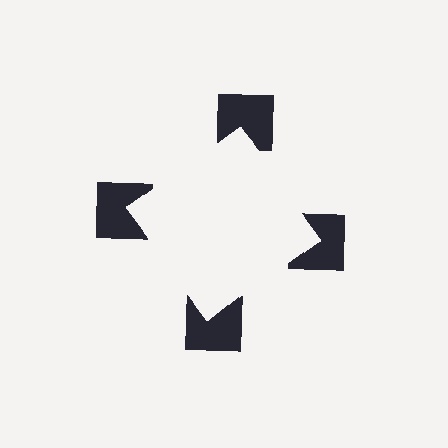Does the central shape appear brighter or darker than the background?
It typically appears slightly brighter than the background, even though no actual brightness change is drawn.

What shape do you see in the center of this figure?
An illusory square — its edges are inferred from the aligned wedge cuts in the notched squares, not physically drawn.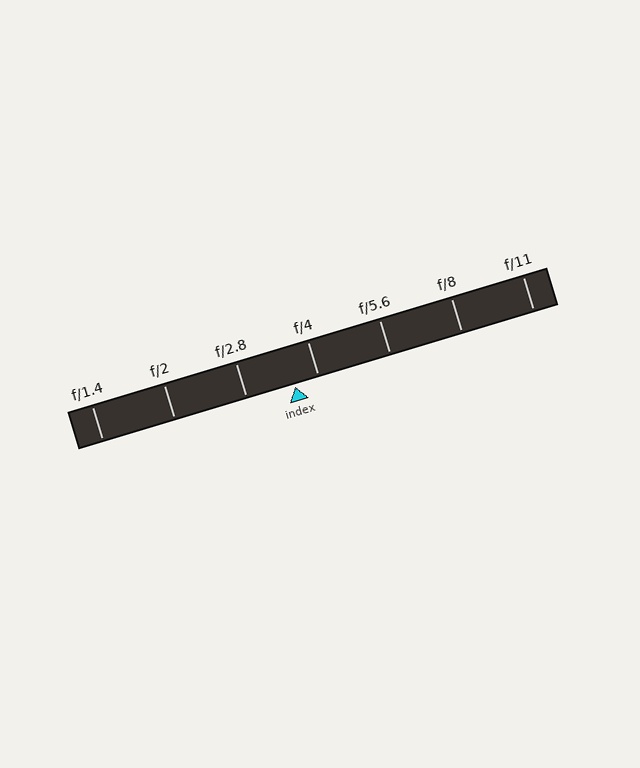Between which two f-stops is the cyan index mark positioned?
The index mark is between f/2.8 and f/4.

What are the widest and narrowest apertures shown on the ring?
The widest aperture shown is f/1.4 and the narrowest is f/11.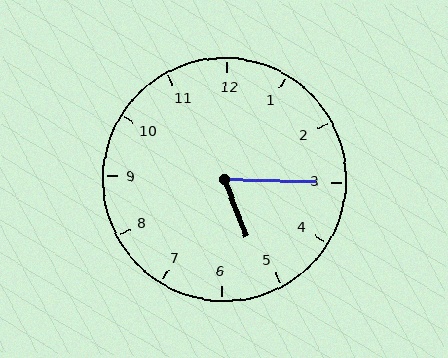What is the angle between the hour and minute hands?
Approximately 68 degrees.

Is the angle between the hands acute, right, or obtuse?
It is acute.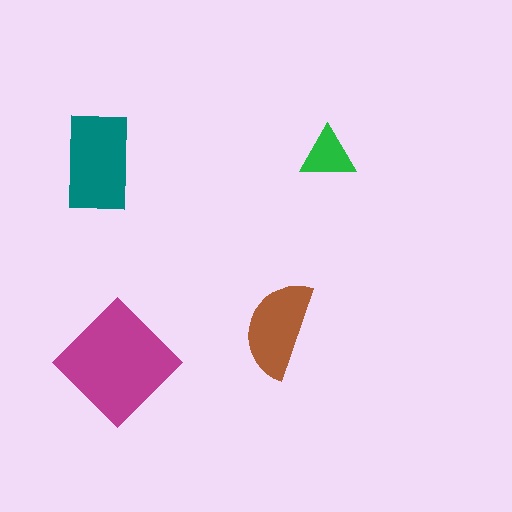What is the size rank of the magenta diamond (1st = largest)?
1st.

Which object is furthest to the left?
The teal rectangle is leftmost.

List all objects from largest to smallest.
The magenta diamond, the teal rectangle, the brown semicircle, the green triangle.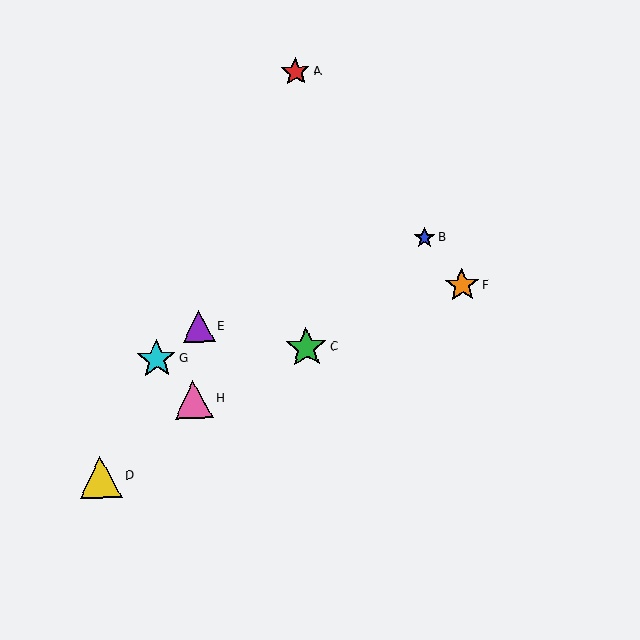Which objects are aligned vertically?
Objects A, C are aligned vertically.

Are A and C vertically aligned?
Yes, both are at x≈296.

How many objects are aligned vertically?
2 objects (A, C) are aligned vertically.